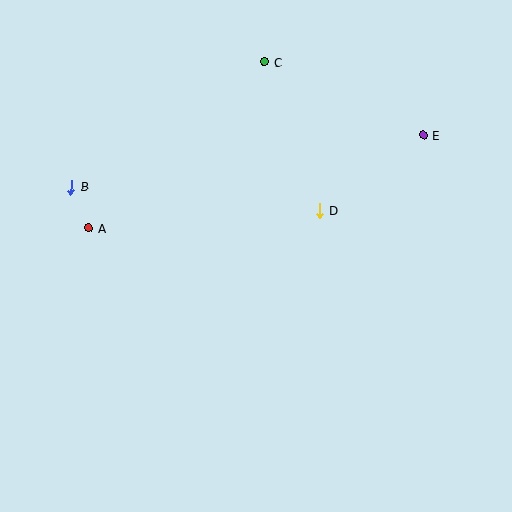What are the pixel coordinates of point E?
Point E is at (423, 135).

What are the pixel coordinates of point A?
Point A is at (89, 228).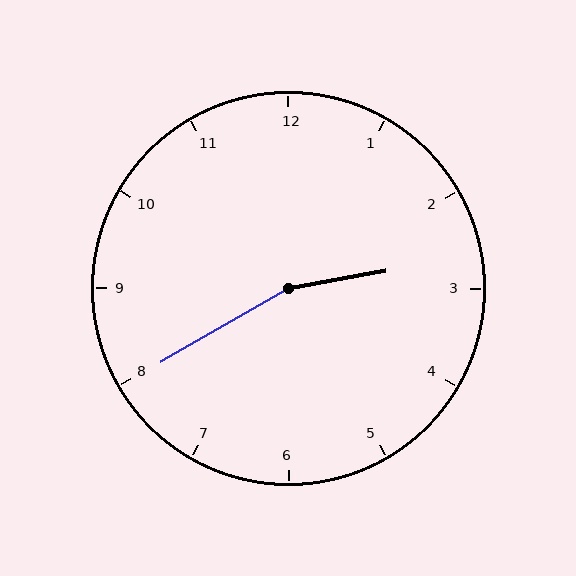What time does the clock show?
2:40.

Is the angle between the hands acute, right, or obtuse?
It is obtuse.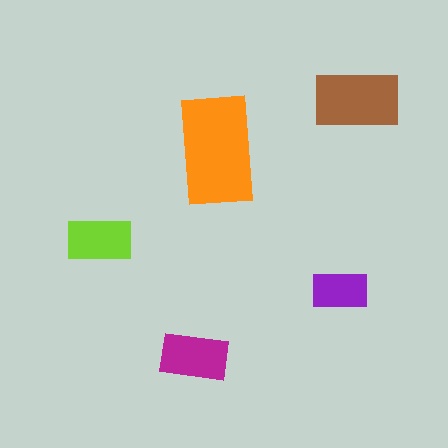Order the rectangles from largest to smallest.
the orange one, the brown one, the magenta one, the lime one, the purple one.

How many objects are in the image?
There are 5 objects in the image.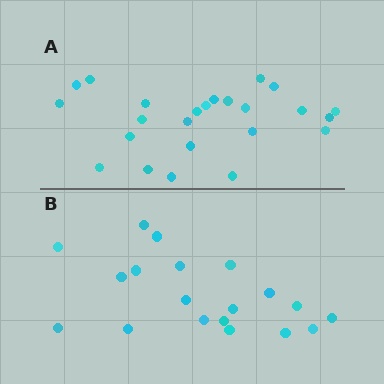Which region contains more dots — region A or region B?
Region A (the top region) has more dots.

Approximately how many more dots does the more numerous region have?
Region A has about 5 more dots than region B.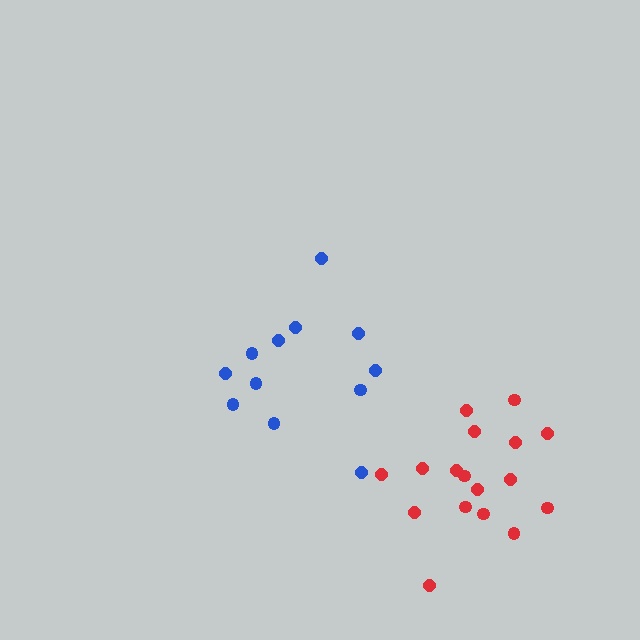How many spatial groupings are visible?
There are 2 spatial groupings.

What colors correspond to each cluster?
The clusters are colored: blue, red.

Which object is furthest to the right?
The red cluster is rightmost.